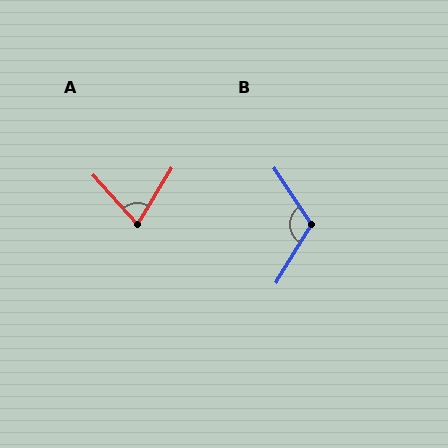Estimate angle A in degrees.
Approximately 73 degrees.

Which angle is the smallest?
A, at approximately 73 degrees.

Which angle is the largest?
B, at approximately 115 degrees.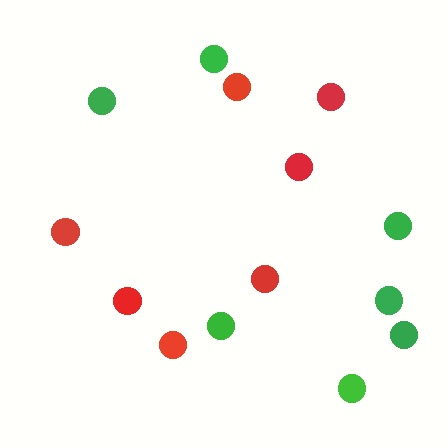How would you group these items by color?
There are 2 groups: one group of green circles (7) and one group of red circles (7).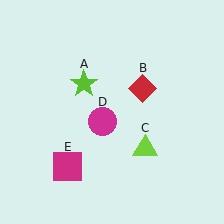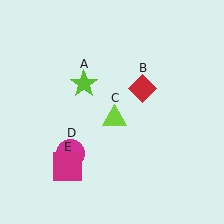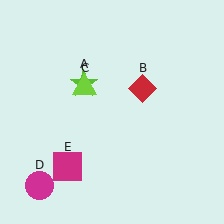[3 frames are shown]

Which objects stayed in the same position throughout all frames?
Lime star (object A) and red diamond (object B) and magenta square (object E) remained stationary.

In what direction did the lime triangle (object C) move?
The lime triangle (object C) moved up and to the left.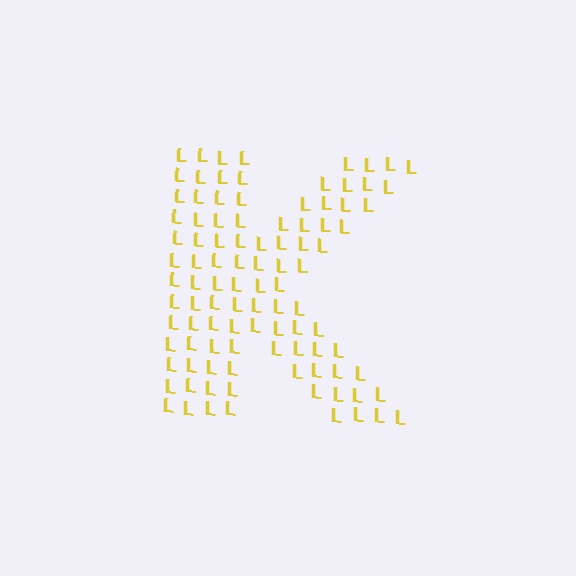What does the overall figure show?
The overall figure shows the letter K.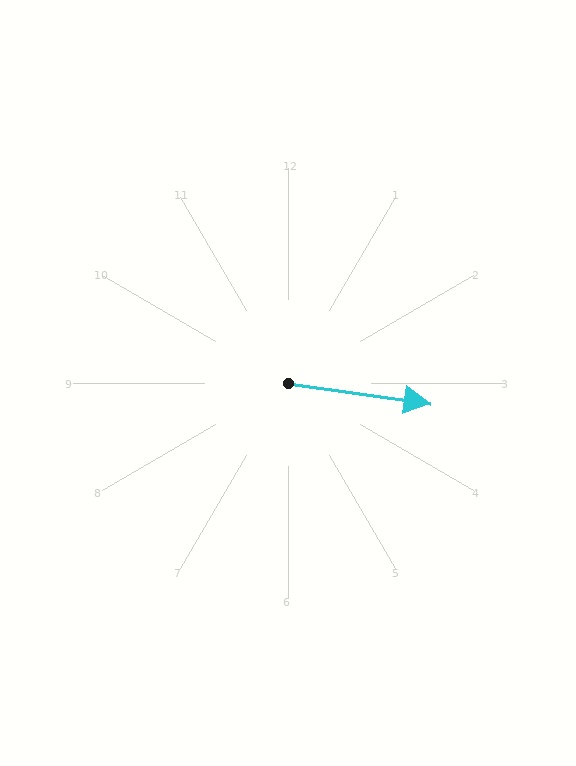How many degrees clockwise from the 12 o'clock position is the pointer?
Approximately 98 degrees.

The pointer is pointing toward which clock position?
Roughly 3 o'clock.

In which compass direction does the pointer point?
East.